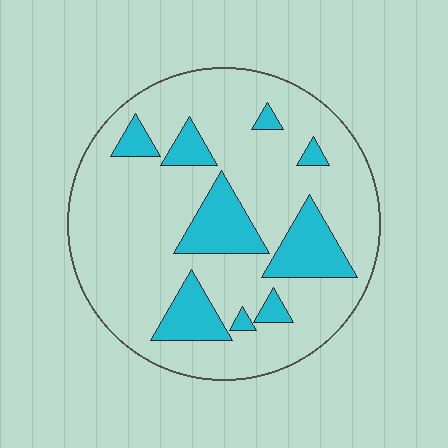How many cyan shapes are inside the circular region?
9.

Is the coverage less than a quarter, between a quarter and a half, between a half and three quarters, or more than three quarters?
Less than a quarter.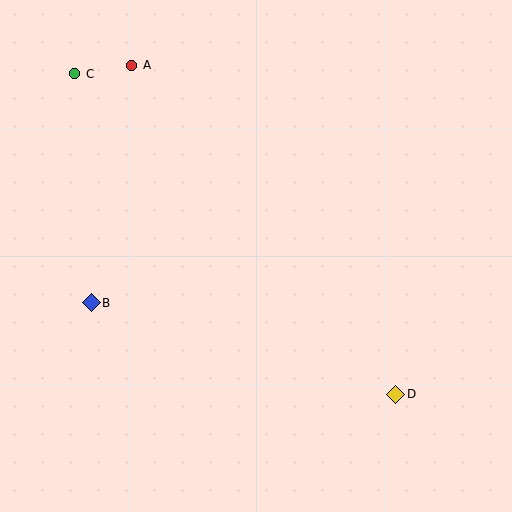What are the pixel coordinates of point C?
Point C is at (75, 74).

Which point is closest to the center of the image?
Point B at (91, 303) is closest to the center.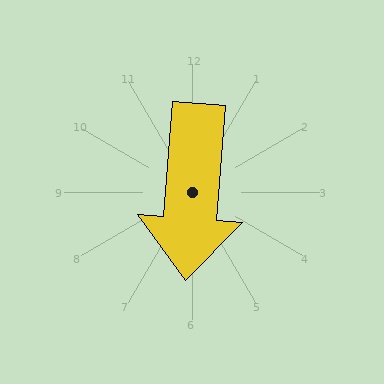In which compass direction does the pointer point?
South.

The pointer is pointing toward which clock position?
Roughly 6 o'clock.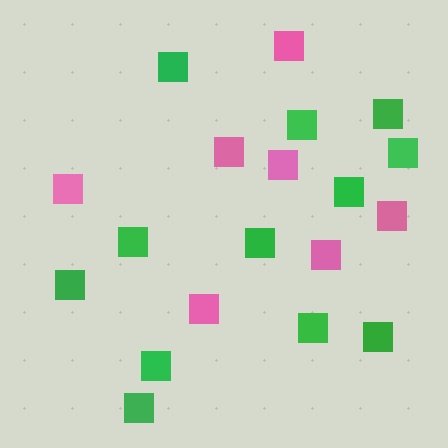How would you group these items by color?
There are 2 groups: one group of green squares (12) and one group of pink squares (7).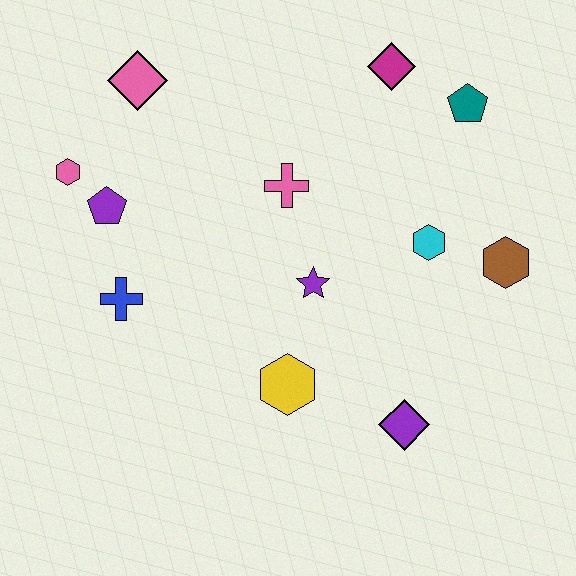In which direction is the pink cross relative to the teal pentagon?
The pink cross is to the left of the teal pentagon.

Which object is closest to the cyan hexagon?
The brown hexagon is closest to the cyan hexagon.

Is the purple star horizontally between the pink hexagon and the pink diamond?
No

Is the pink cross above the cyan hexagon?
Yes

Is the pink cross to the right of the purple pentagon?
Yes